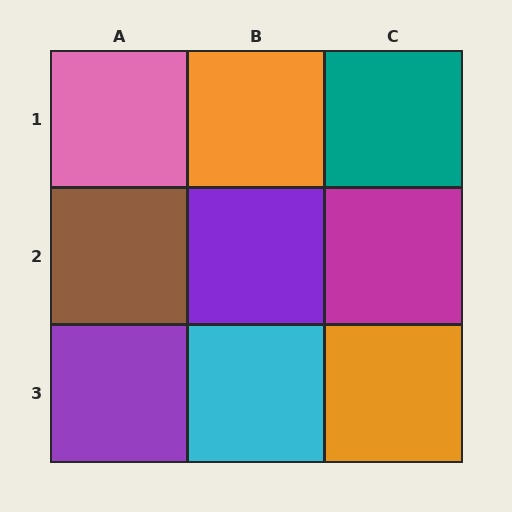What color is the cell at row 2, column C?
Magenta.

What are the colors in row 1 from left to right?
Pink, orange, teal.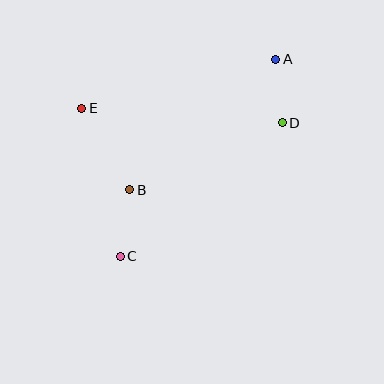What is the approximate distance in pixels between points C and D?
The distance between C and D is approximately 210 pixels.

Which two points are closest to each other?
Points A and D are closest to each other.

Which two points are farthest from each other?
Points A and C are farthest from each other.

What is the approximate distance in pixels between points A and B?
The distance between A and B is approximately 196 pixels.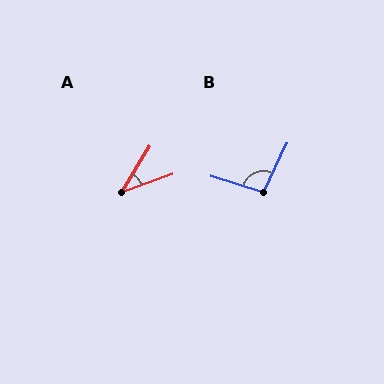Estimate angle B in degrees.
Approximately 97 degrees.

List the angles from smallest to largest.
A (39°), B (97°).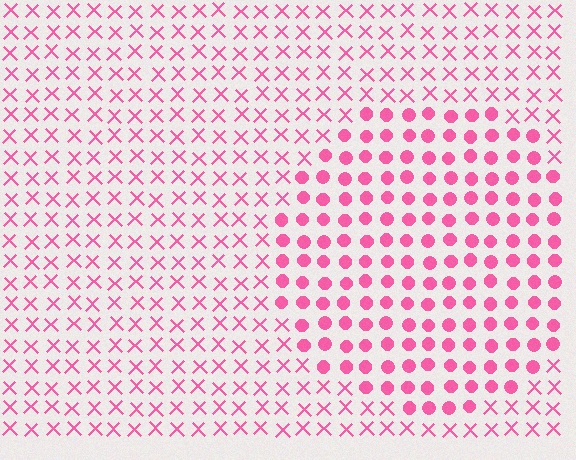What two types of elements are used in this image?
The image uses circles inside the circle region and X marks outside it.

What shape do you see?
I see a circle.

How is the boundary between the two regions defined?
The boundary is defined by a change in element shape: circles inside vs. X marks outside. All elements share the same color and spacing.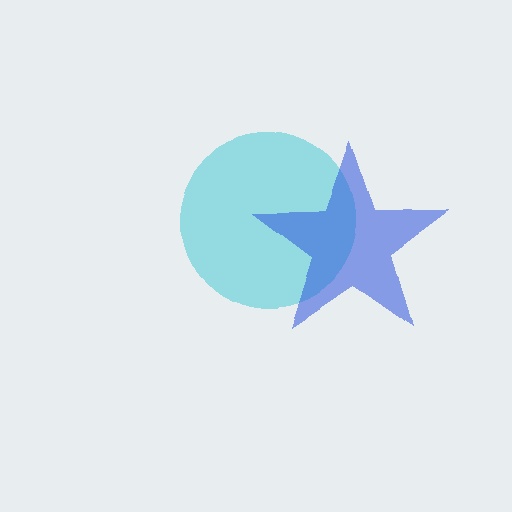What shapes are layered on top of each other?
The layered shapes are: a cyan circle, a blue star.